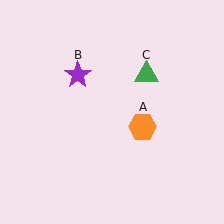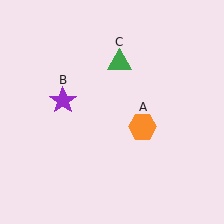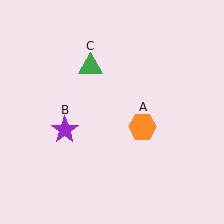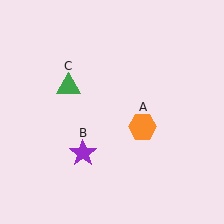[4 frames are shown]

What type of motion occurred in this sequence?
The purple star (object B), green triangle (object C) rotated counterclockwise around the center of the scene.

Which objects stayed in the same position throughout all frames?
Orange hexagon (object A) remained stationary.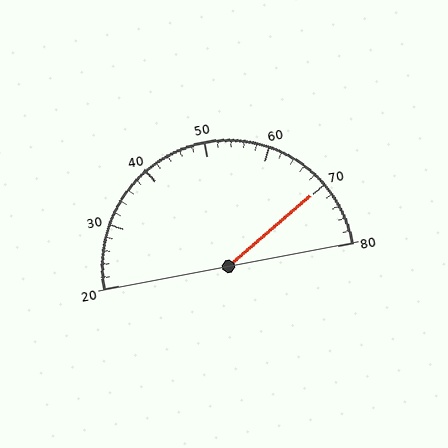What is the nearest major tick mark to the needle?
The nearest major tick mark is 70.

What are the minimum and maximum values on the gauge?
The gauge ranges from 20 to 80.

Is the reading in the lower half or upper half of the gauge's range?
The reading is in the upper half of the range (20 to 80).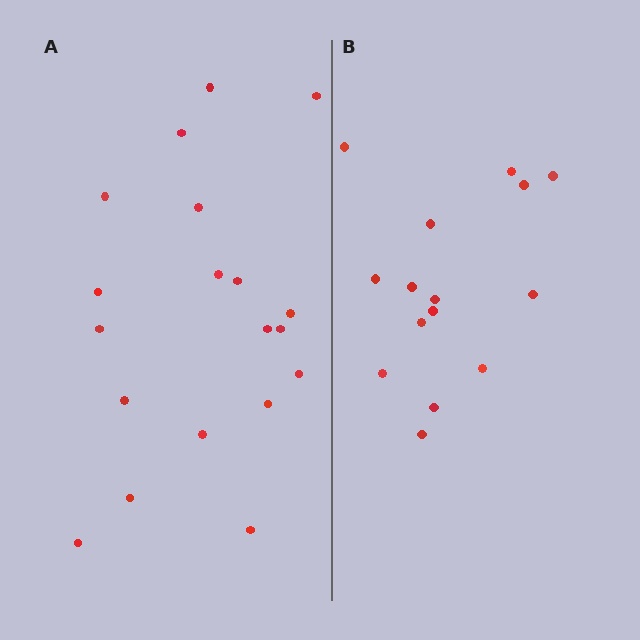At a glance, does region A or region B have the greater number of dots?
Region A (the left region) has more dots.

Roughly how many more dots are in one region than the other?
Region A has about 4 more dots than region B.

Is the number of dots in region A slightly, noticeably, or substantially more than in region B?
Region A has noticeably more, but not dramatically so. The ratio is roughly 1.3 to 1.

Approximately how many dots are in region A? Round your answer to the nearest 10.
About 20 dots. (The exact count is 19, which rounds to 20.)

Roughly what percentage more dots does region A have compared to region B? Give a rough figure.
About 25% more.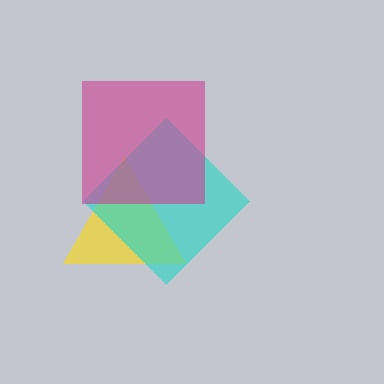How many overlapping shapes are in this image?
There are 3 overlapping shapes in the image.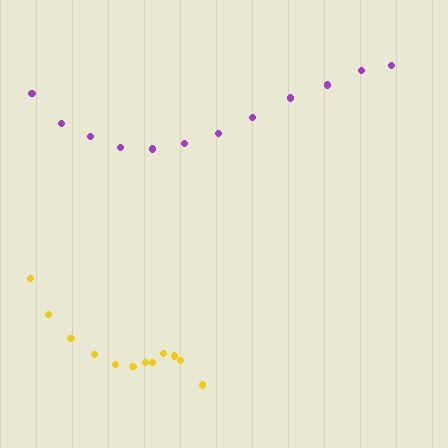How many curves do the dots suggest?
There are 2 distinct paths.